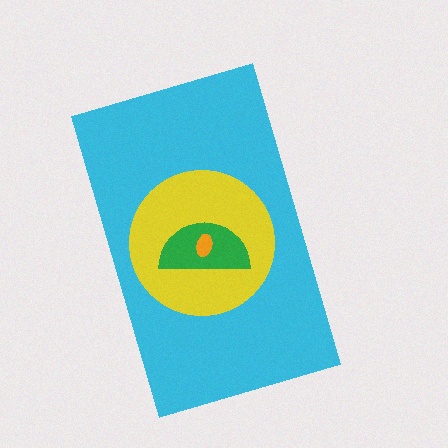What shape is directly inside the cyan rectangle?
The yellow circle.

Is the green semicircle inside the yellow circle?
Yes.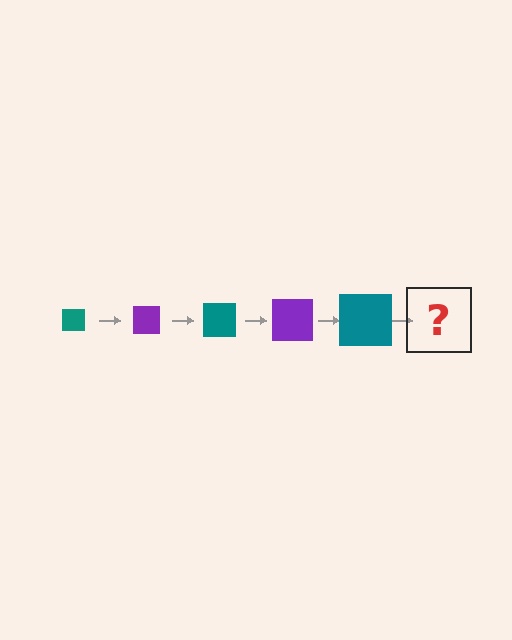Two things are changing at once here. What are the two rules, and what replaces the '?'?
The two rules are that the square grows larger each step and the color cycles through teal and purple. The '?' should be a purple square, larger than the previous one.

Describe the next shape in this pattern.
It should be a purple square, larger than the previous one.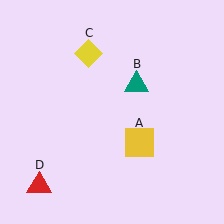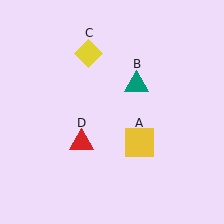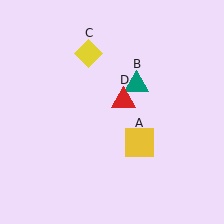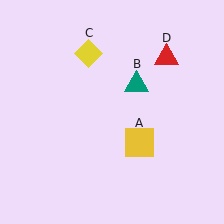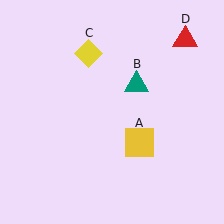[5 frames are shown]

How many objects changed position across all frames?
1 object changed position: red triangle (object D).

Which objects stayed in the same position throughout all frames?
Yellow square (object A) and teal triangle (object B) and yellow diamond (object C) remained stationary.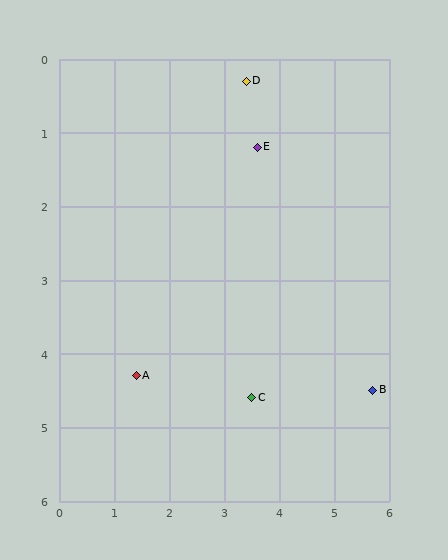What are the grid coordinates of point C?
Point C is at approximately (3.5, 4.6).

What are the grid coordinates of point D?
Point D is at approximately (3.4, 0.3).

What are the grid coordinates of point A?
Point A is at approximately (1.4, 4.3).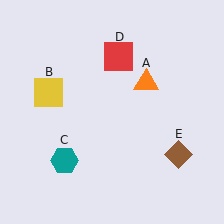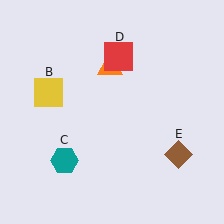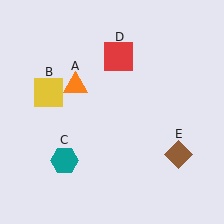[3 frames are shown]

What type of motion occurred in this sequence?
The orange triangle (object A) rotated counterclockwise around the center of the scene.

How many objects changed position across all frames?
1 object changed position: orange triangle (object A).